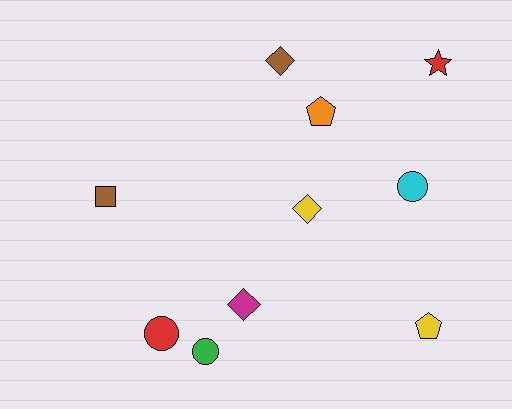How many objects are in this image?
There are 10 objects.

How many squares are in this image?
There is 1 square.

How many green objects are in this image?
There is 1 green object.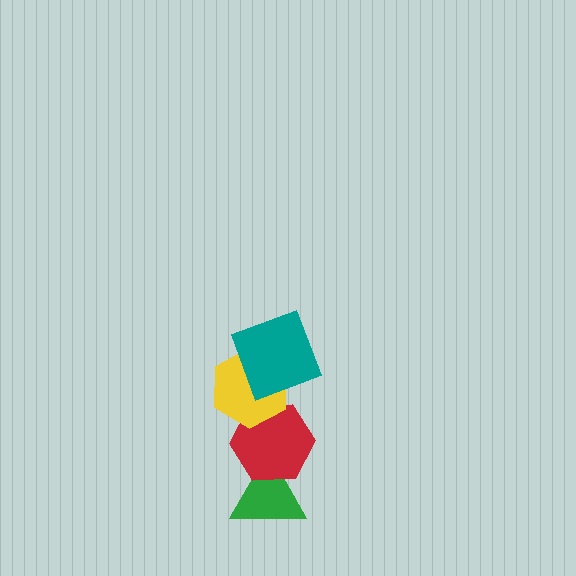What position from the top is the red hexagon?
The red hexagon is 3rd from the top.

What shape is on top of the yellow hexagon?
The teal square is on top of the yellow hexagon.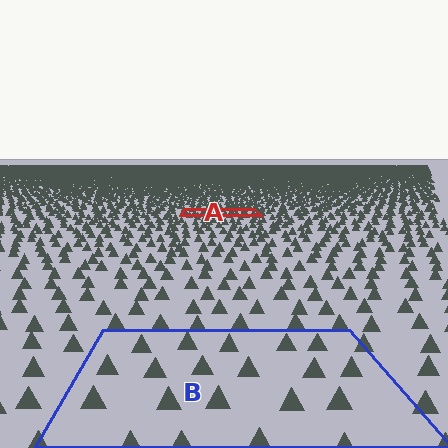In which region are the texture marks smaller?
The texture marks are smaller in region A, because it is farther away.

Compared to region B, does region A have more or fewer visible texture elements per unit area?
Region A has more texture elements per unit area — they are packed more densely because it is farther away.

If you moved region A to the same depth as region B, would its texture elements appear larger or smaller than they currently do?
They would appear larger. At a closer depth, the same texture elements are projected at a bigger on-screen size.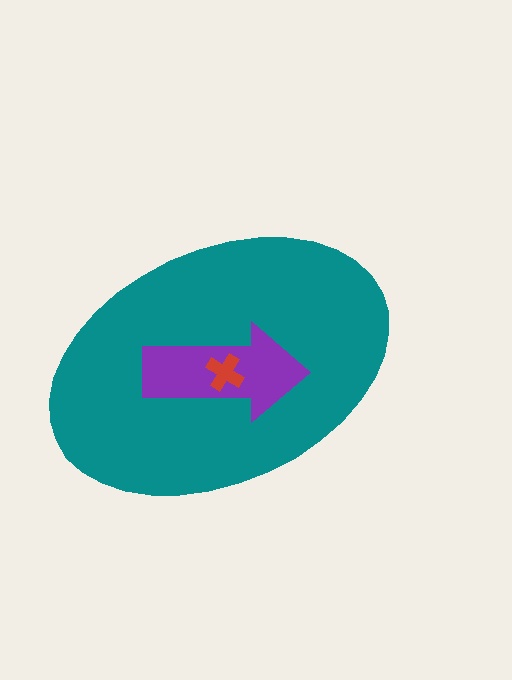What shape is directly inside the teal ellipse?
The purple arrow.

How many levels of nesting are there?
3.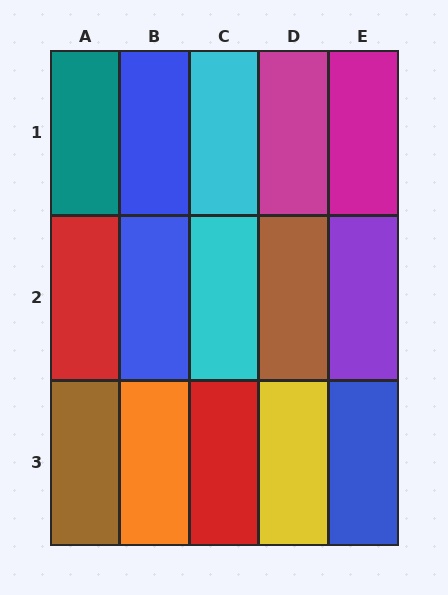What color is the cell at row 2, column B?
Blue.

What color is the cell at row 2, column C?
Cyan.